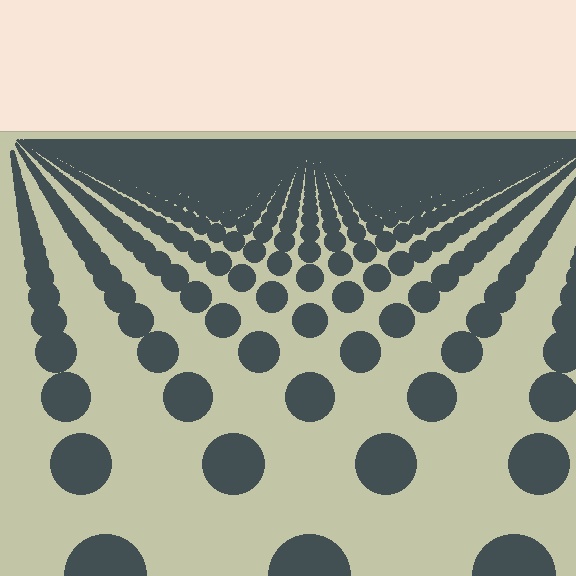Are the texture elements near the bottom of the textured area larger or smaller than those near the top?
Larger. Near the bottom, elements are closer to the viewer and appear at a bigger on-screen size.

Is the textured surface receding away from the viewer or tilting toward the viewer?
The surface is receding away from the viewer. Texture elements get smaller and denser toward the top.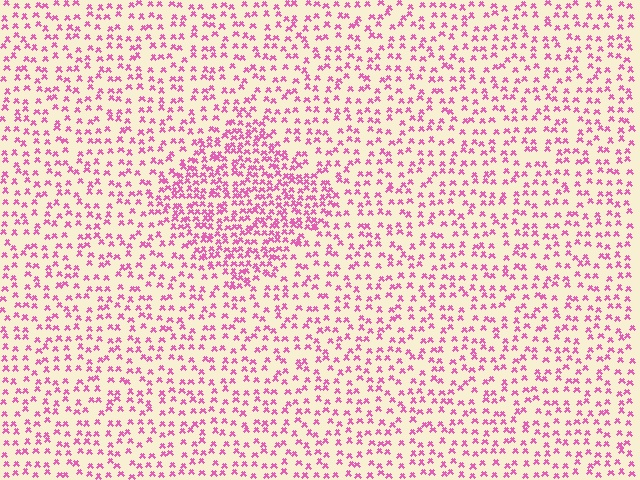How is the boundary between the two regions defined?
The boundary is defined by a change in element density (approximately 2.0x ratio). All elements are the same color, size, and shape.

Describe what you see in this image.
The image contains small pink elements arranged at two different densities. A diamond-shaped region is visible where the elements are more densely packed than the surrounding area.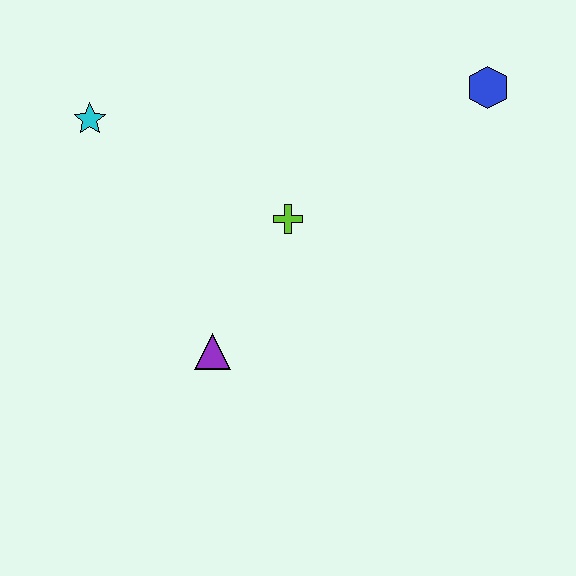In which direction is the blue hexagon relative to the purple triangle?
The blue hexagon is to the right of the purple triangle.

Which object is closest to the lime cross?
The purple triangle is closest to the lime cross.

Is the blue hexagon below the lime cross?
No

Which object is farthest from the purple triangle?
The blue hexagon is farthest from the purple triangle.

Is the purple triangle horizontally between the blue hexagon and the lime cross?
No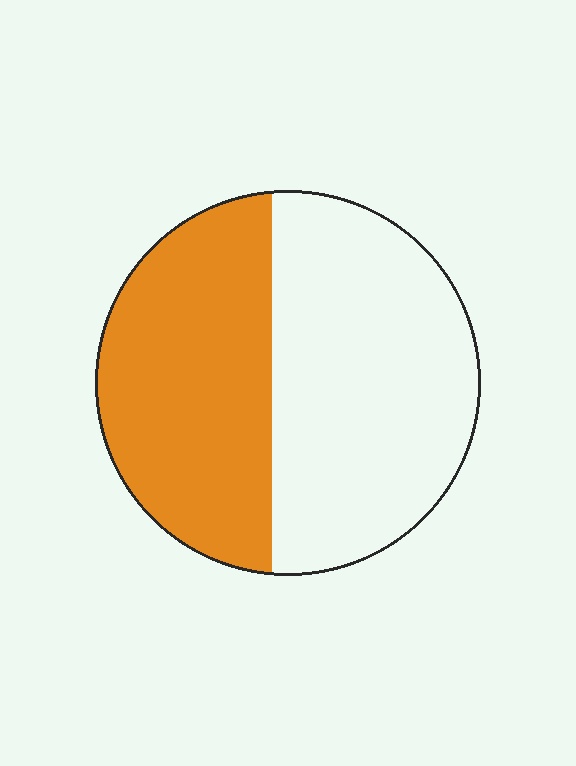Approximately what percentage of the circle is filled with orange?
Approximately 45%.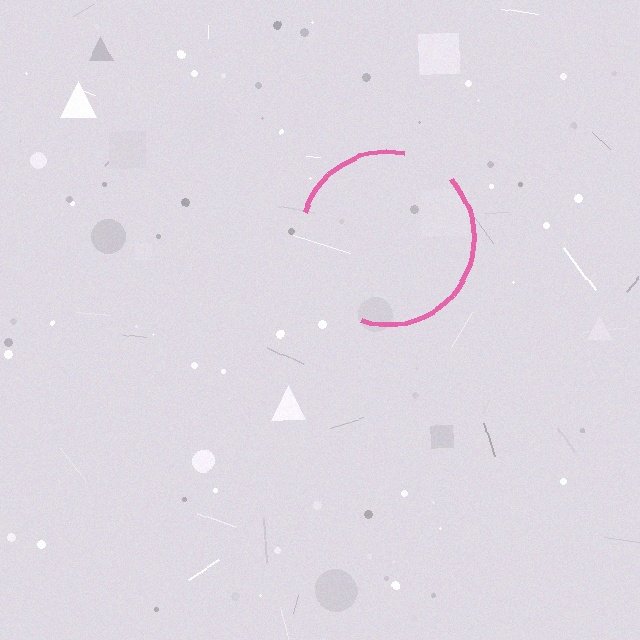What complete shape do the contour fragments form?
The contour fragments form a circle.